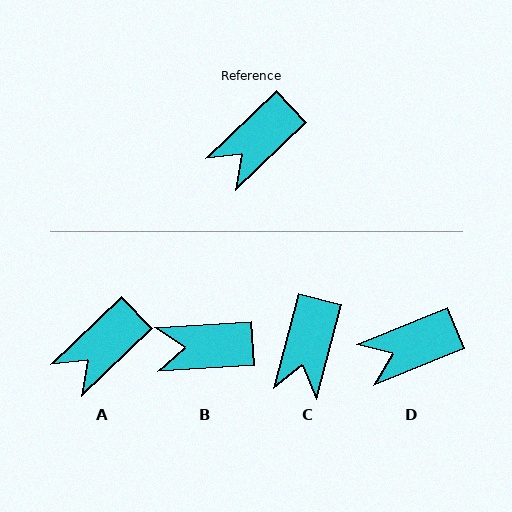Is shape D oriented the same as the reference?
No, it is off by about 22 degrees.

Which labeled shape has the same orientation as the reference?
A.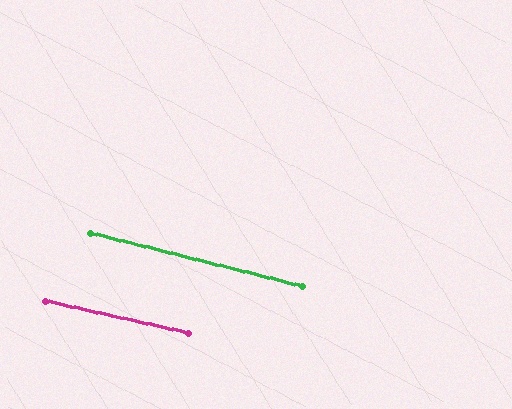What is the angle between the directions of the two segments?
Approximately 2 degrees.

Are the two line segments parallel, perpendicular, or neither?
Parallel — their directions differ by only 1.7°.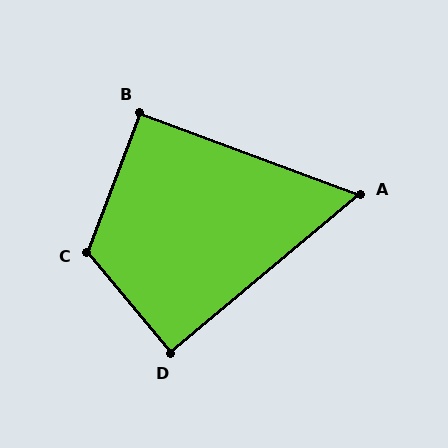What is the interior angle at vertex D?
Approximately 90 degrees (approximately right).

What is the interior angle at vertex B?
Approximately 90 degrees (approximately right).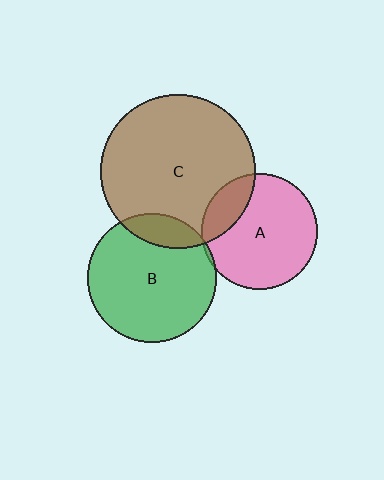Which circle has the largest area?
Circle C (brown).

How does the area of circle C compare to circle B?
Approximately 1.4 times.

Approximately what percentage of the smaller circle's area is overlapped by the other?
Approximately 20%.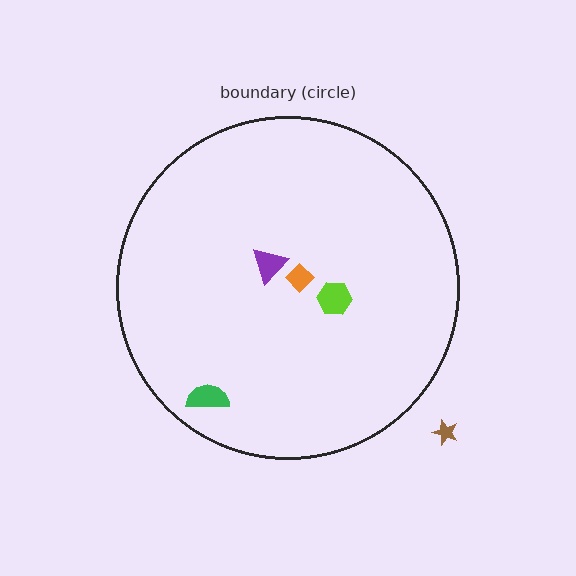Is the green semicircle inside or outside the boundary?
Inside.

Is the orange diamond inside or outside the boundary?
Inside.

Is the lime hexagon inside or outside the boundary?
Inside.